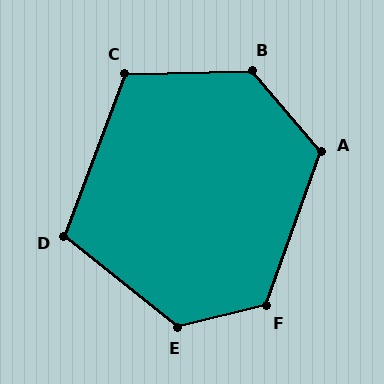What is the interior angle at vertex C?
Approximately 112 degrees (obtuse).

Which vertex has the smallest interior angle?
D, at approximately 108 degrees.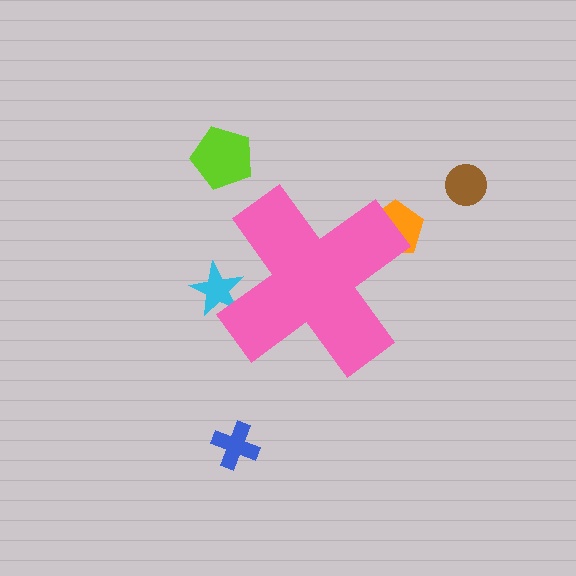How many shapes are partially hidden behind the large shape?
2 shapes are partially hidden.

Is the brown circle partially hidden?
No, the brown circle is fully visible.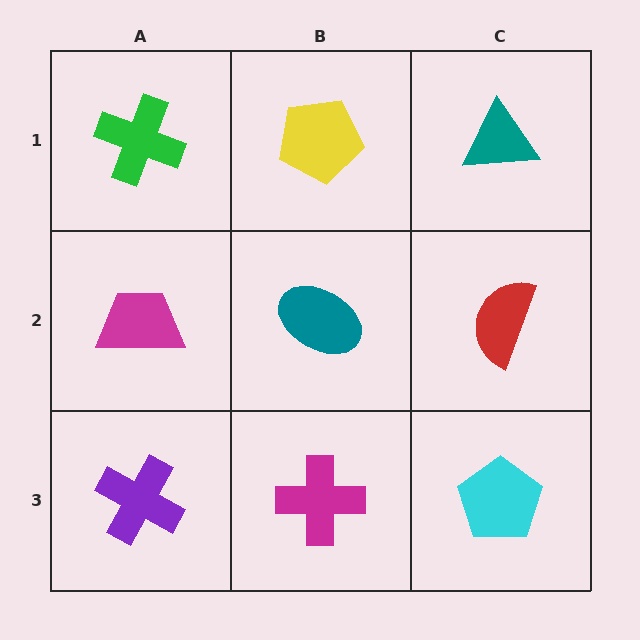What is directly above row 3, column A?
A magenta trapezoid.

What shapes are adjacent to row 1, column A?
A magenta trapezoid (row 2, column A), a yellow pentagon (row 1, column B).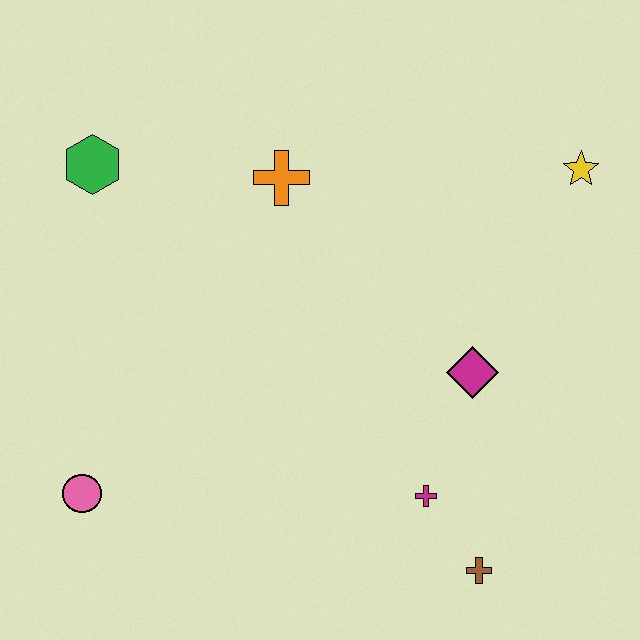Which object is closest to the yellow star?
The magenta diamond is closest to the yellow star.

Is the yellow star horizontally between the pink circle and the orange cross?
No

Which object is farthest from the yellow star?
The pink circle is farthest from the yellow star.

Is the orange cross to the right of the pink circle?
Yes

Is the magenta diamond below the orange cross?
Yes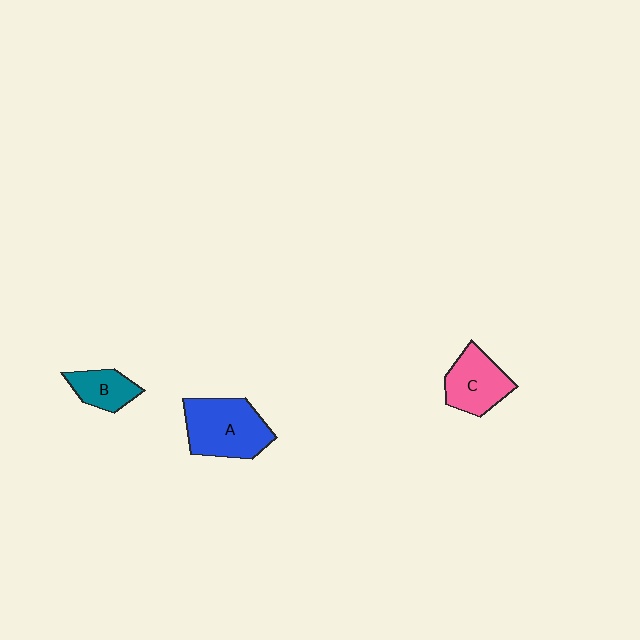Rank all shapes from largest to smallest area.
From largest to smallest: A (blue), C (pink), B (teal).